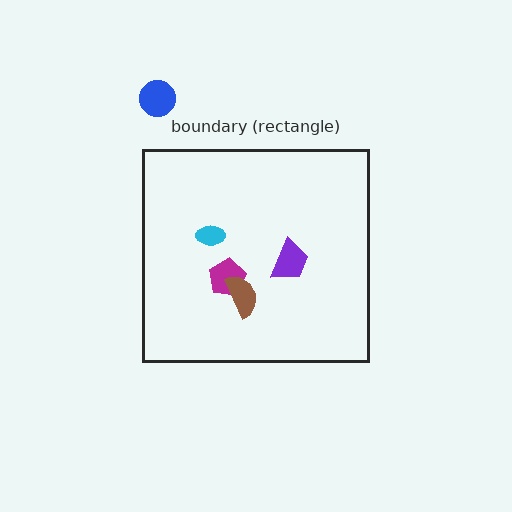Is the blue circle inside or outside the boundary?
Outside.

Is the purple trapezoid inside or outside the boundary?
Inside.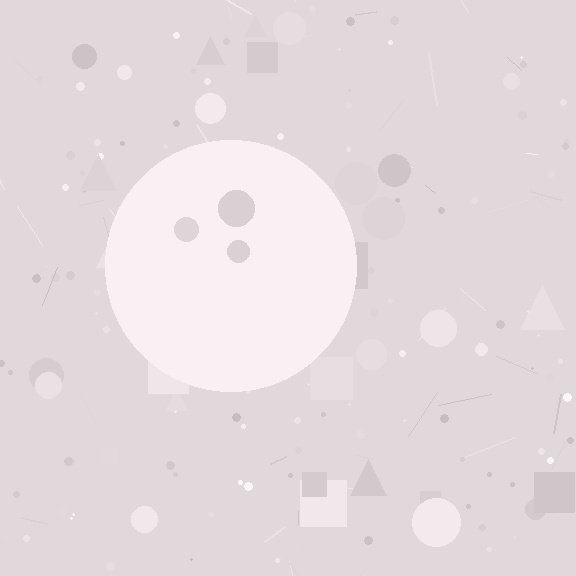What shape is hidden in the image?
A circle is hidden in the image.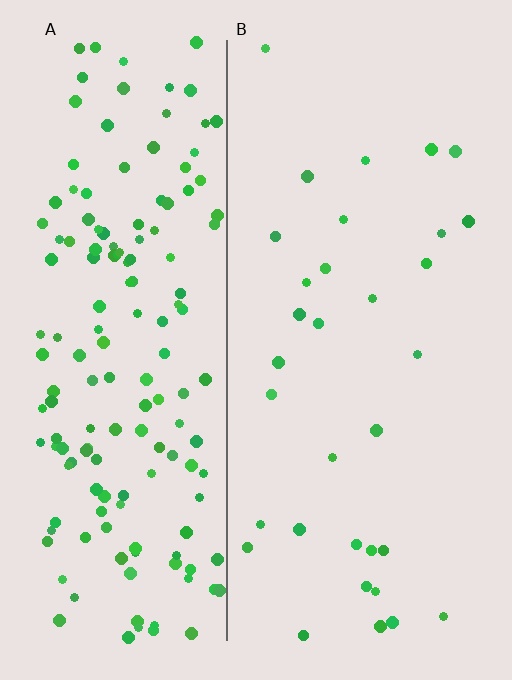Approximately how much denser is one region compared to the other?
Approximately 5.1× — region A over region B.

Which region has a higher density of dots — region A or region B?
A (the left).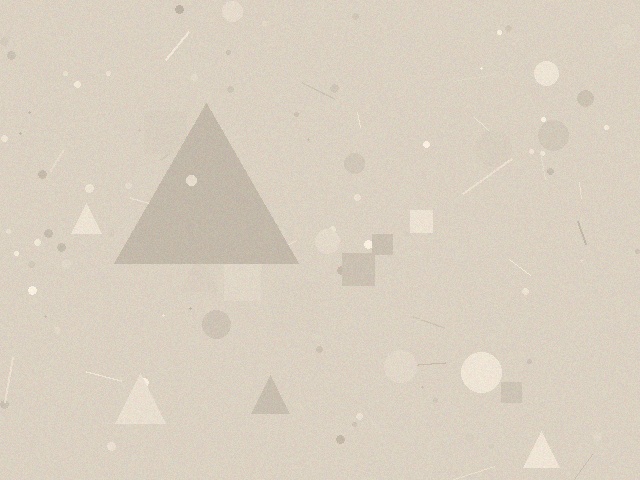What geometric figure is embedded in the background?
A triangle is embedded in the background.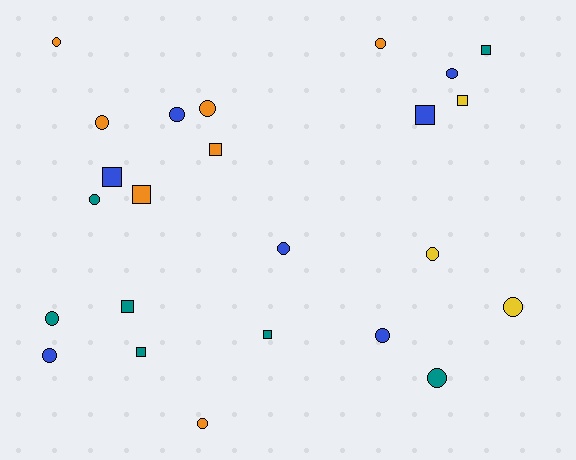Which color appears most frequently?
Blue, with 7 objects.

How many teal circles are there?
There are 3 teal circles.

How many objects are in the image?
There are 24 objects.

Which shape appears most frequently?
Circle, with 15 objects.